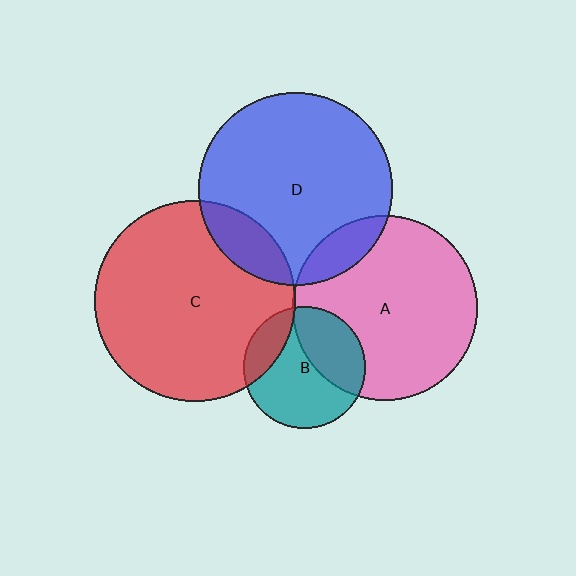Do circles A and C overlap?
Yes.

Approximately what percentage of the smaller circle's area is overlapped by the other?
Approximately 5%.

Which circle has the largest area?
Circle C (red).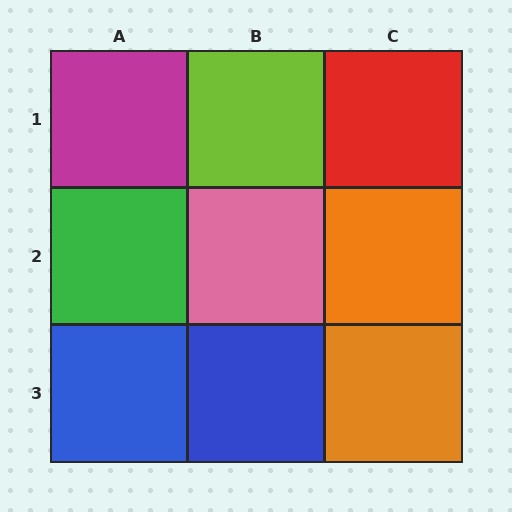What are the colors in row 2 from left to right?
Green, pink, orange.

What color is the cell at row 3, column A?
Blue.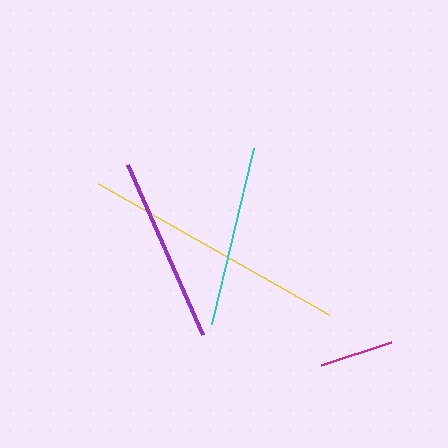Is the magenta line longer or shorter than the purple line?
The purple line is longer than the magenta line.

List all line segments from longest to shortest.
From longest to shortest: yellow, purple, cyan, magenta.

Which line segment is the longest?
The yellow line is the longest at approximately 266 pixels.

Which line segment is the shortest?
The magenta line is the shortest at approximately 74 pixels.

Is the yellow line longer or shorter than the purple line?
The yellow line is longer than the purple line.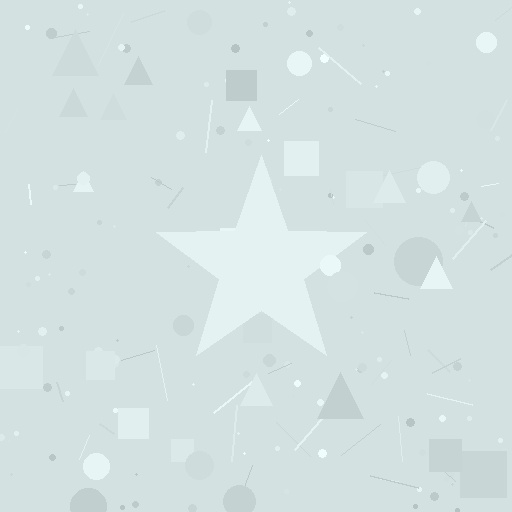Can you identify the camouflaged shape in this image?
The camouflaged shape is a star.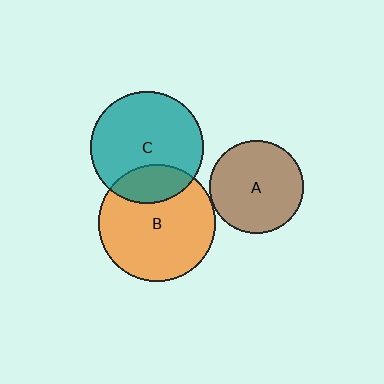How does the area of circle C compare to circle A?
Approximately 1.5 times.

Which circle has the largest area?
Circle B (orange).